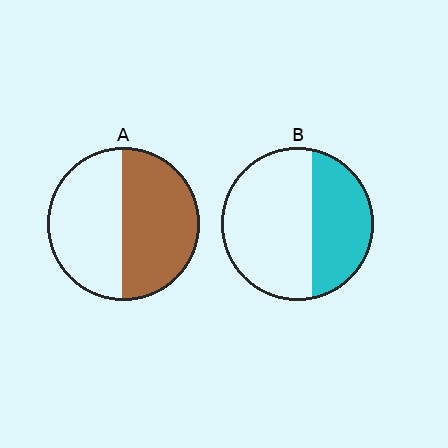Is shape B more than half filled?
No.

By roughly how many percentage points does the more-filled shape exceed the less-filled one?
By roughly 15 percentage points (A over B).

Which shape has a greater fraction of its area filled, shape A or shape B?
Shape A.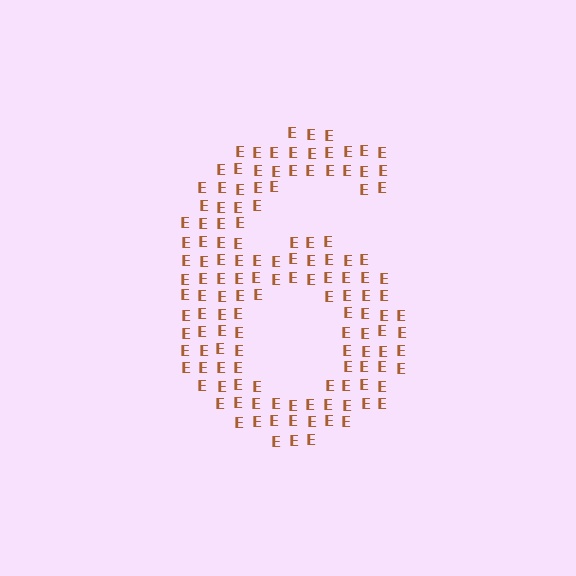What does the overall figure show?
The overall figure shows the digit 6.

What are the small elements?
The small elements are letter E's.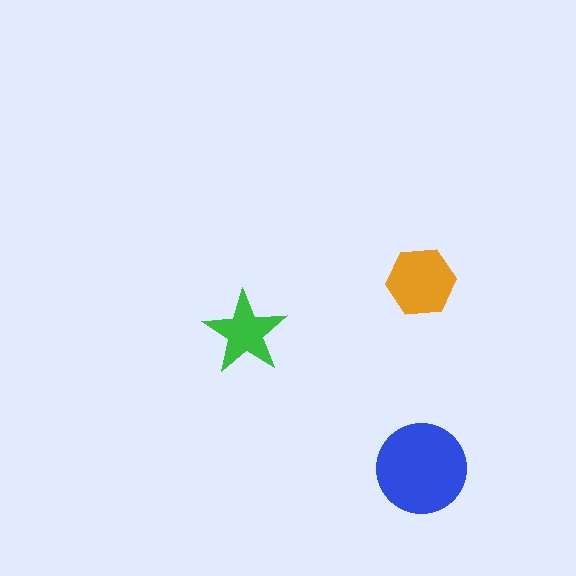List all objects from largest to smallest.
The blue circle, the orange hexagon, the green star.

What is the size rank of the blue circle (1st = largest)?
1st.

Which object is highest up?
The orange hexagon is topmost.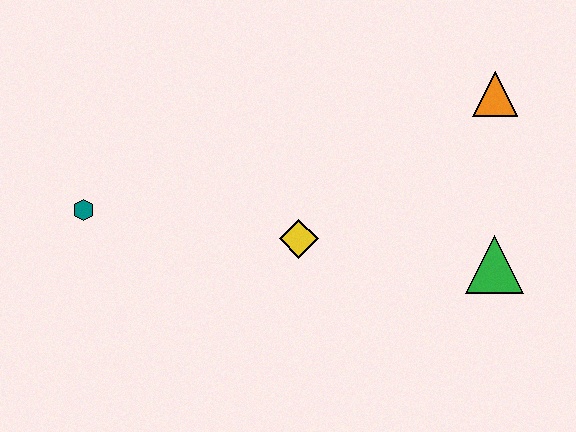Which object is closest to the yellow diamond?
The green triangle is closest to the yellow diamond.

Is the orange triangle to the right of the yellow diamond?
Yes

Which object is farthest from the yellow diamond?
The orange triangle is farthest from the yellow diamond.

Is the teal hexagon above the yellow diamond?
Yes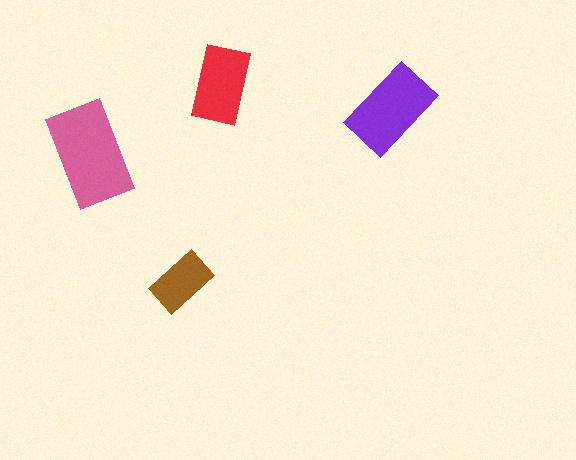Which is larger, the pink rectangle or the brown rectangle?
The pink one.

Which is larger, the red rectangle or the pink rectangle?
The pink one.